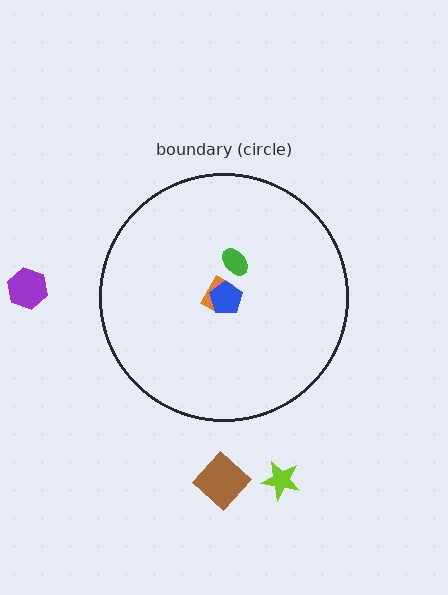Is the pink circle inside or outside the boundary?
Inside.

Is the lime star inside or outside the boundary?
Outside.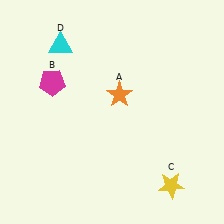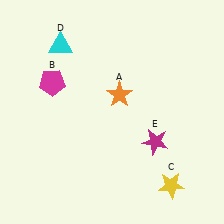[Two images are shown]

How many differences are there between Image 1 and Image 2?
There is 1 difference between the two images.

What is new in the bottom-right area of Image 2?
A magenta star (E) was added in the bottom-right area of Image 2.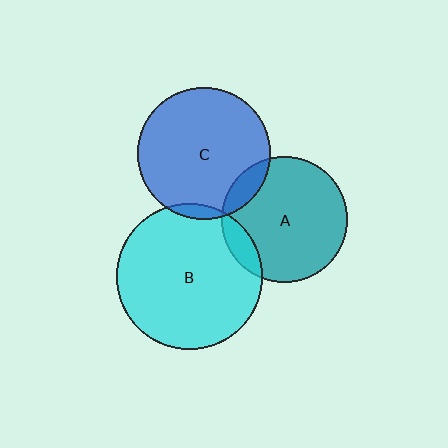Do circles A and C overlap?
Yes.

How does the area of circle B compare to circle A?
Approximately 1.4 times.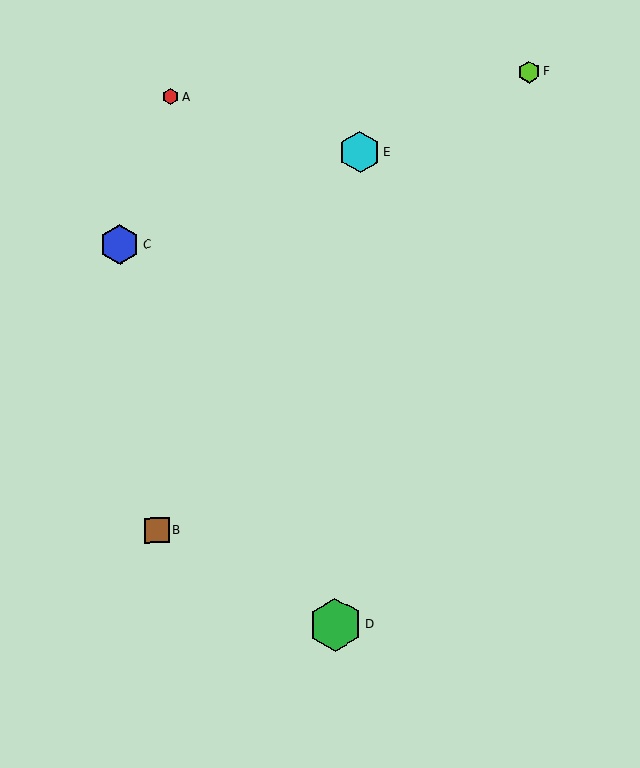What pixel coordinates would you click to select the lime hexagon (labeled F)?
Click at (529, 72) to select the lime hexagon F.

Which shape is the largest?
The green hexagon (labeled D) is the largest.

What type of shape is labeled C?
Shape C is a blue hexagon.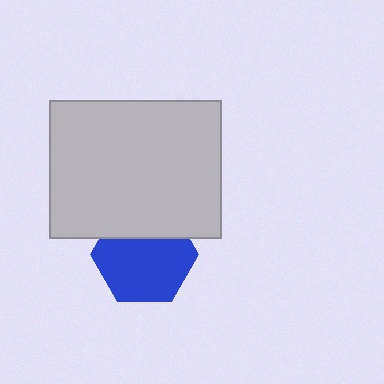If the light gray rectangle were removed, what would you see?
You would see the complete blue hexagon.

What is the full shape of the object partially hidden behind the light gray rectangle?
The partially hidden object is a blue hexagon.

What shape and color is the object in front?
The object in front is a light gray rectangle.